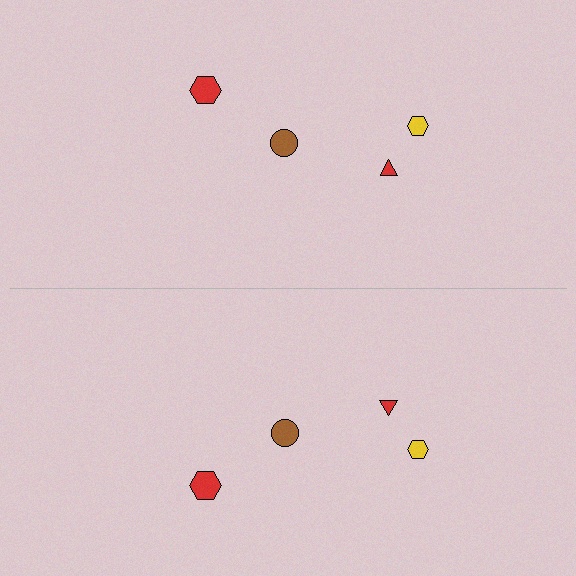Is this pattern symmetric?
Yes, this pattern has bilateral (reflection) symmetry.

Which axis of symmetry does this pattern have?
The pattern has a horizontal axis of symmetry running through the center of the image.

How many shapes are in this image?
There are 8 shapes in this image.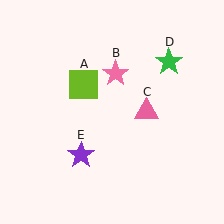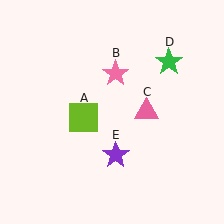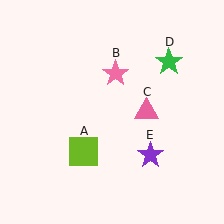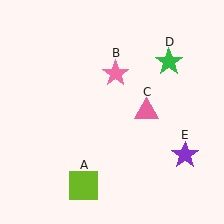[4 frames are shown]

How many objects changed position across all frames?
2 objects changed position: lime square (object A), purple star (object E).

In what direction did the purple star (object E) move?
The purple star (object E) moved right.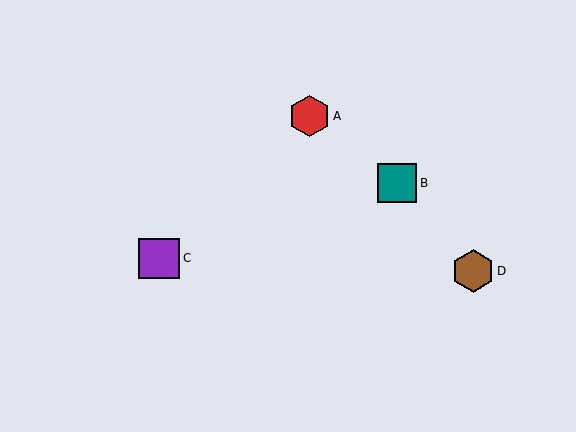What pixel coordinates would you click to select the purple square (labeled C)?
Click at (159, 258) to select the purple square C.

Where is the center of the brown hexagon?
The center of the brown hexagon is at (473, 271).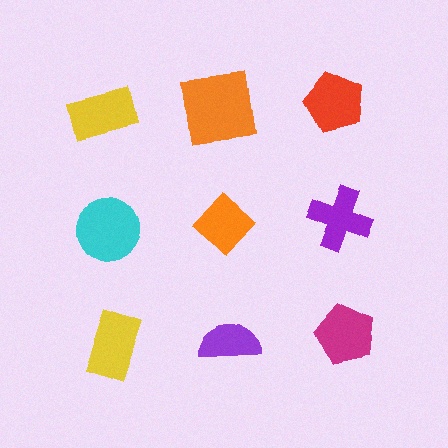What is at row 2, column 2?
An orange diamond.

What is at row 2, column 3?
A purple cross.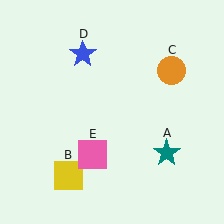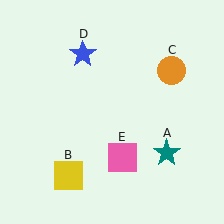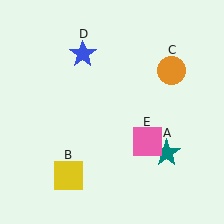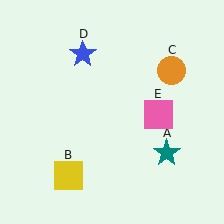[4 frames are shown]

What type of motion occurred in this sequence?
The pink square (object E) rotated counterclockwise around the center of the scene.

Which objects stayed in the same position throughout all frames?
Teal star (object A) and yellow square (object B) and orange circle (object C) and blue star (object D) remained stationary.